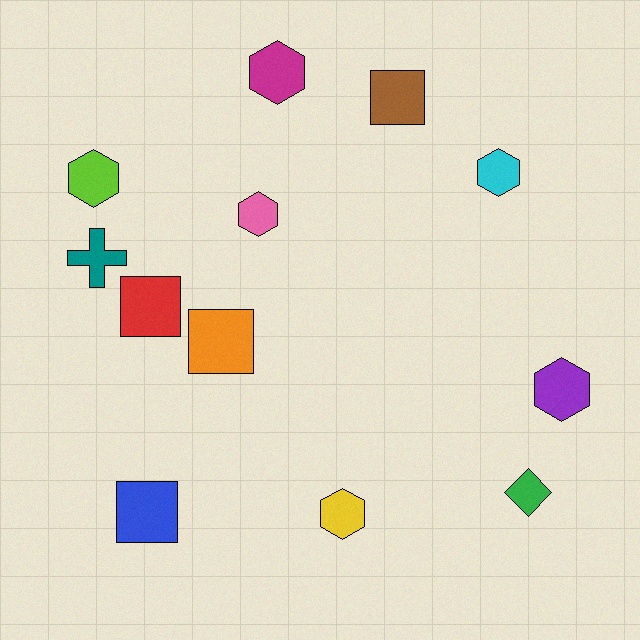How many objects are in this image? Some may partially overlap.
There are 12 objects.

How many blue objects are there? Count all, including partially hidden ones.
There is 1 blue object.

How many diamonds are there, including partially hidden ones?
There is 1 diamond.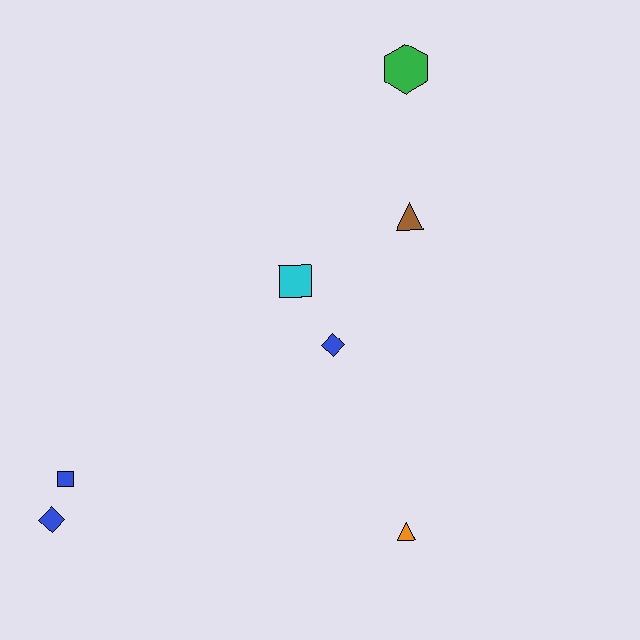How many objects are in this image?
There are 7 objects.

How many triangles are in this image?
There are 2 triangles.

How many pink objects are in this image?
There are no pink objects.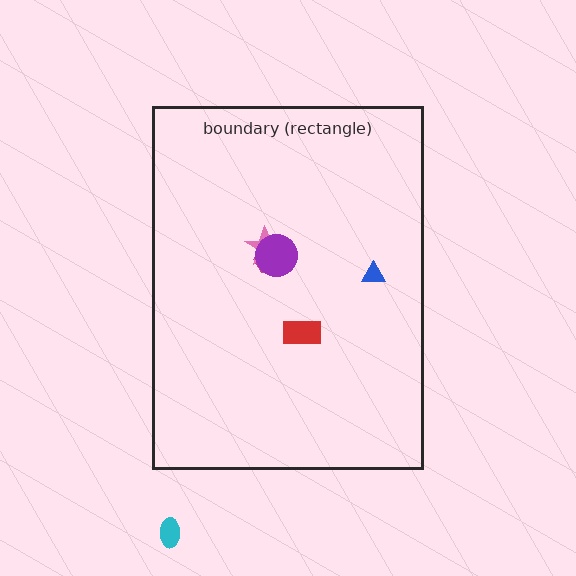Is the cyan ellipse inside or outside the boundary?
Outside.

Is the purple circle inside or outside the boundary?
Inside.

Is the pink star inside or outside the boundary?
Inside.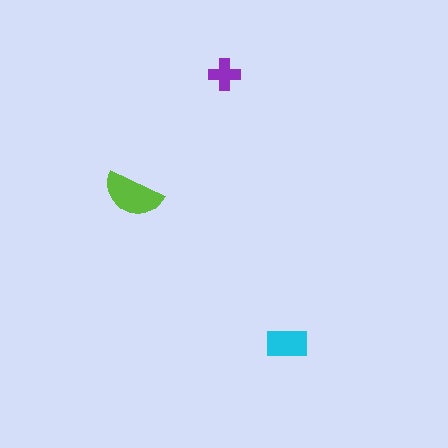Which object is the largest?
The lime semicircle.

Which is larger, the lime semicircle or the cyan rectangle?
The lime semicircle.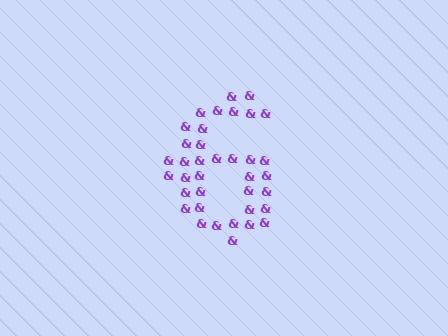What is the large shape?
The large shape is the digit 6.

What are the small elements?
The small elements are ampersands.